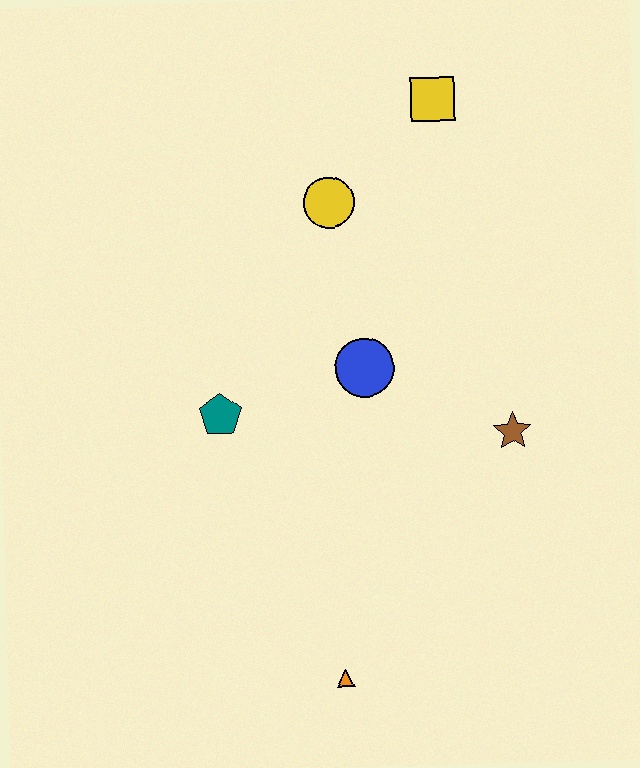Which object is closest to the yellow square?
The yellow circle is closest to the yellow square.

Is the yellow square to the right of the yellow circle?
Yes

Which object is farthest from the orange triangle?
The yellow square is farthest from the orange triangle.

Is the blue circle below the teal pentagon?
No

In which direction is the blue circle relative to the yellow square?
The blue circle is below the yellow square.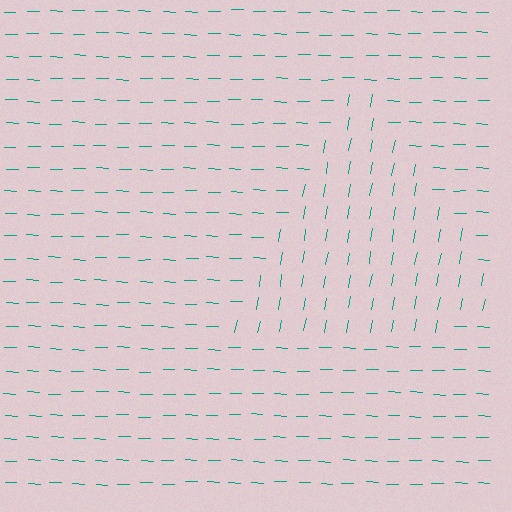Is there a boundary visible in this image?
Yes, there is a texture boundary formed by a change in line orientation.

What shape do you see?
I see a triangle.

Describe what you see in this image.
The image is filled with small teal line segments. A triangle region in the image has lines oriented differently from the surrounding lines, creating a visible texture boundary.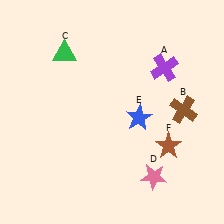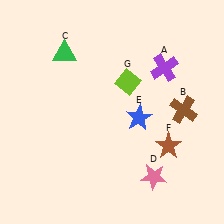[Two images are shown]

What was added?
A lime diamond (G) was added in Image 2.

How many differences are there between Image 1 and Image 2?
There is 1 difference between the two images.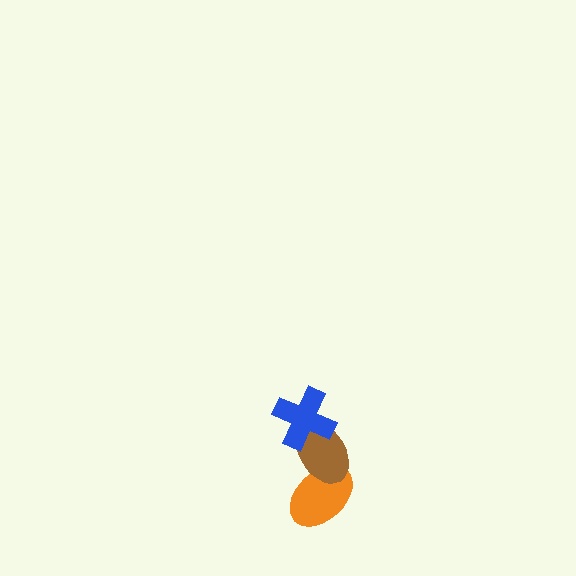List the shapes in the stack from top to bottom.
From top to bottom: the blue cross, the brown ellipse, the orange ellipse.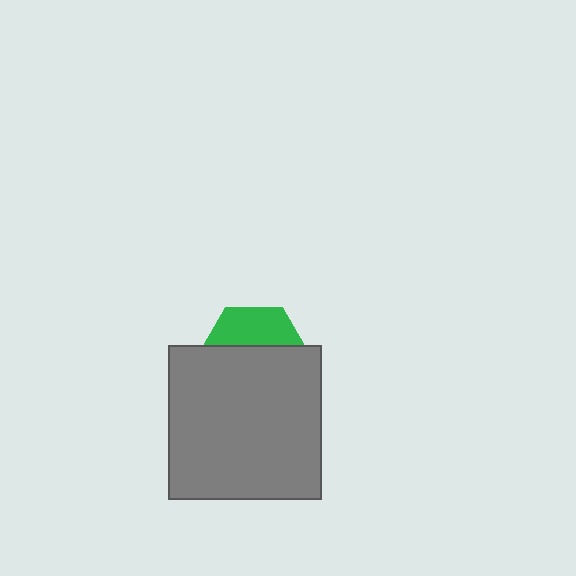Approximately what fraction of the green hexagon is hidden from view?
Roughly 65% of the green hexagon is hidden behind the gray square.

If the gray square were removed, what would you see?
You would see the complete green hexagon.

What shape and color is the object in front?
The object in front is a gray square.